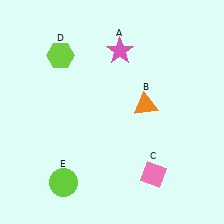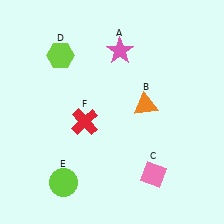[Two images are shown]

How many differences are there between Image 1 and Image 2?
There is 1 difference between the two images.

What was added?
A red cross (F) was added in Image 2.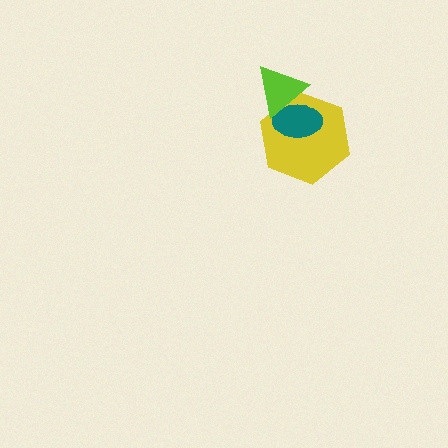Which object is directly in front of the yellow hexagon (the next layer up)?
The teal ellipse is directly in front of the yellow hexagon.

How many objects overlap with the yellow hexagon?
2 objects overlap with the yellow hexagon.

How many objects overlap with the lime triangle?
2 objects overlap with the lime triangle.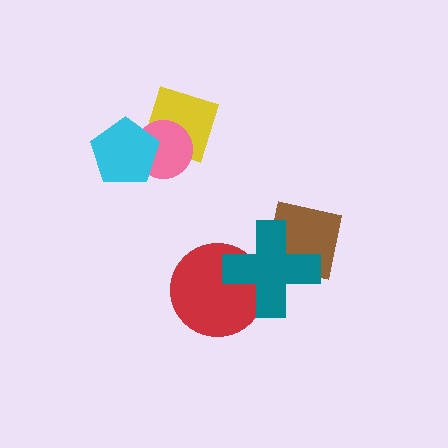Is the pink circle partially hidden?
Yes, it is partially covered by another shape.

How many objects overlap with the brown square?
1 object overlaps with the brown square.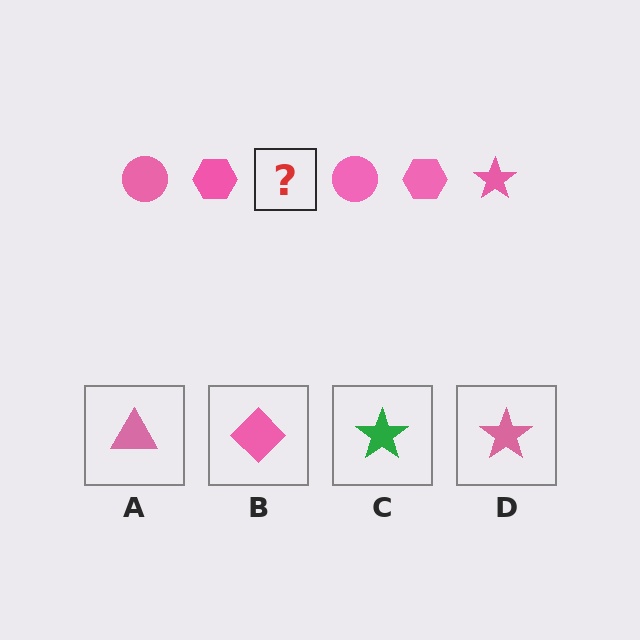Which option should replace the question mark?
Option D.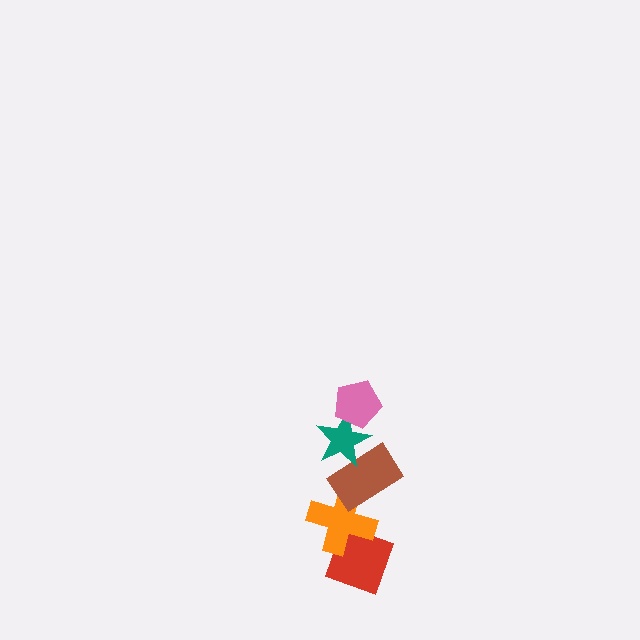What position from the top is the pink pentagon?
The pink pentagon is 1st from the top.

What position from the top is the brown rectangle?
The brown rectangle is 3rd from the top.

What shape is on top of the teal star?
The pink pentagon is on top of the teal star.